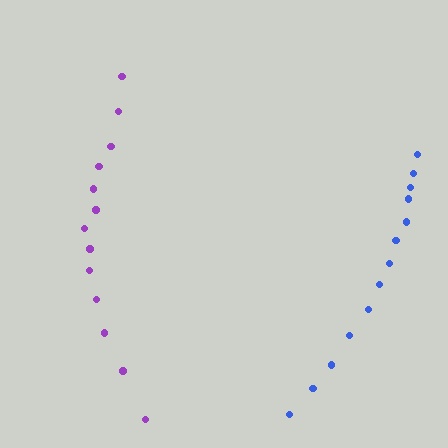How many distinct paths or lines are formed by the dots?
There are 2 distinct paths.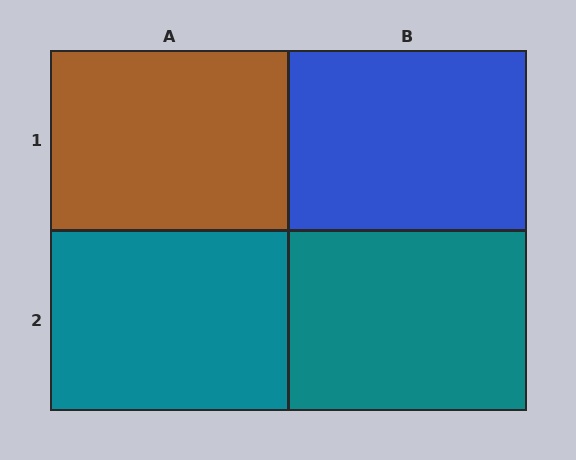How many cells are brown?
1 cell is brown.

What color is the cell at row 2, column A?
Teal.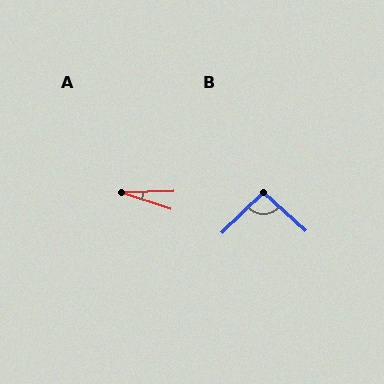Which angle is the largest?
B, at approximately 93 degrees.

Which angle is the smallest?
A, at approximately 20 degrees.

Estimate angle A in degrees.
Approximately 20 degrees.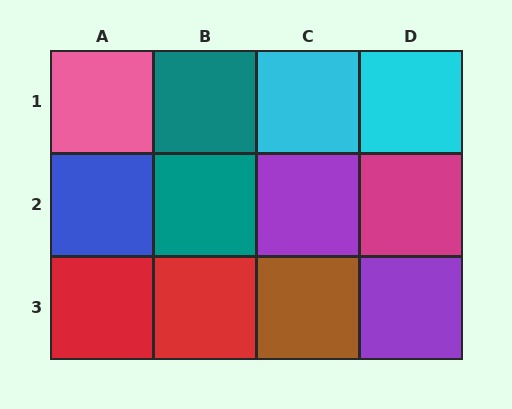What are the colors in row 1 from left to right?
Pink, teal, cyan, cyan.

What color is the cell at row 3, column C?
Brown.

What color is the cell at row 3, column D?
Purple.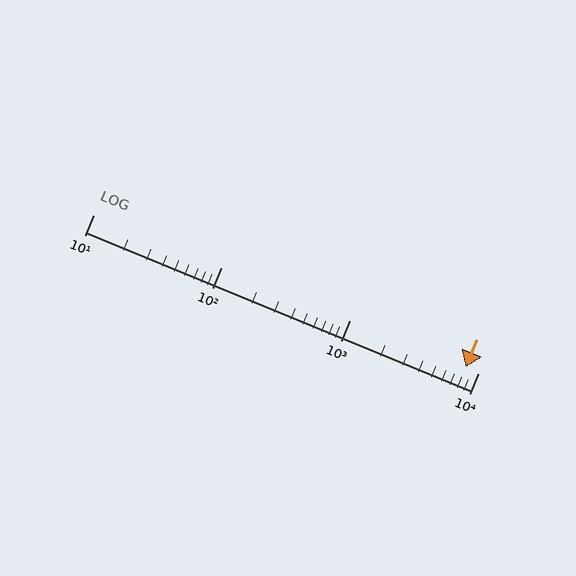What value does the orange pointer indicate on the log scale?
The pointer indicates approximately 8000.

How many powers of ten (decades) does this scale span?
The scale spans 3 decades, from 10 to 10000.